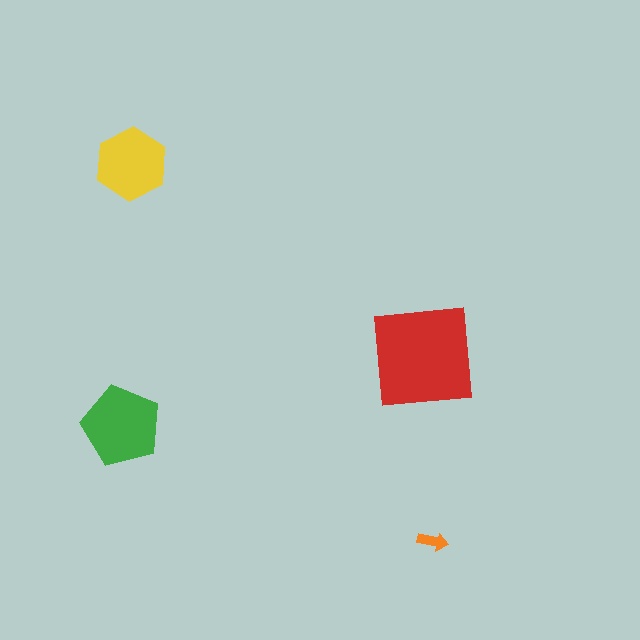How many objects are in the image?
There are 4 objects in the image.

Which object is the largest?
The red square.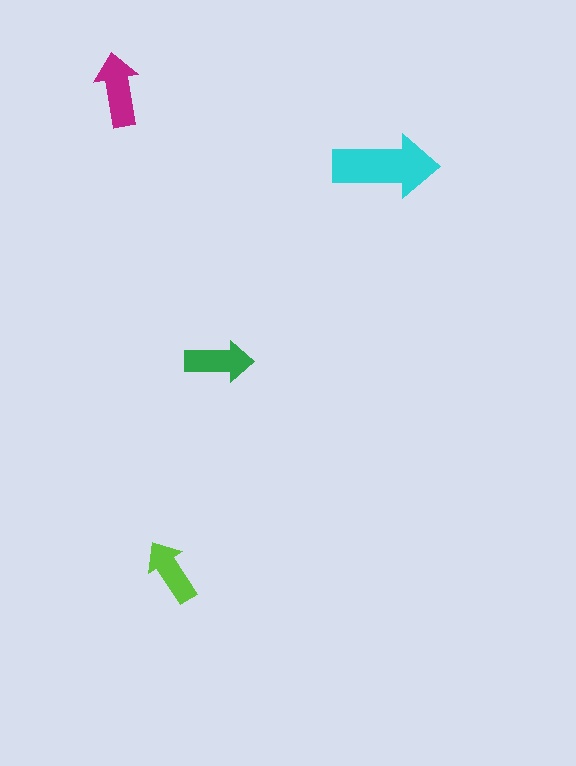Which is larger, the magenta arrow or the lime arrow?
The magenta one.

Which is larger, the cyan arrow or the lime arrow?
The cyan one.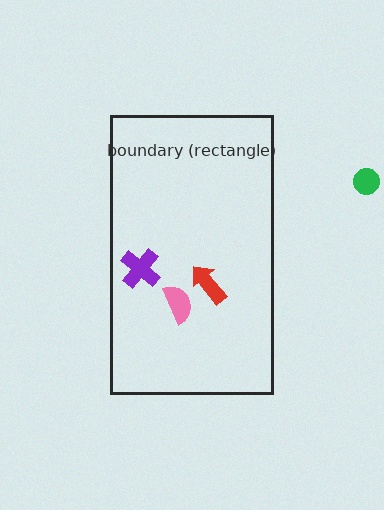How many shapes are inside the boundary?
3 inside, 1 outside.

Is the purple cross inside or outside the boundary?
Inside.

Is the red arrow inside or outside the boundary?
Inside.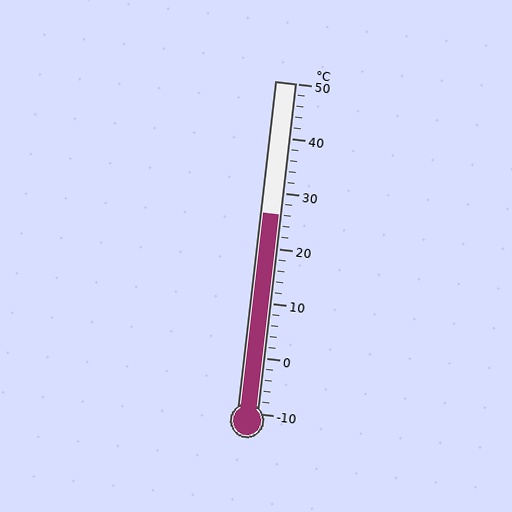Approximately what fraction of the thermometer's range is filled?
The thermometer is filled to approximately 60% of its range.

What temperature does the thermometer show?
The thermometer shows approximately 26°C.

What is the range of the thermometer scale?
The thermometer scale ranges from -10°C to 50°C.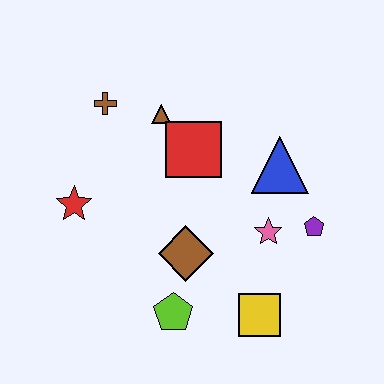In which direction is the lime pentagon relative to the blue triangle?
The lime pentagon is below the blue triangle.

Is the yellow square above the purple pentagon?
No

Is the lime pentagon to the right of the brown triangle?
Yes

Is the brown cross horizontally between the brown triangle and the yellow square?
No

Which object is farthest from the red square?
The yellow square is farthest from the red square.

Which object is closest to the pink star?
The purple pentagon is closest to the pink star.